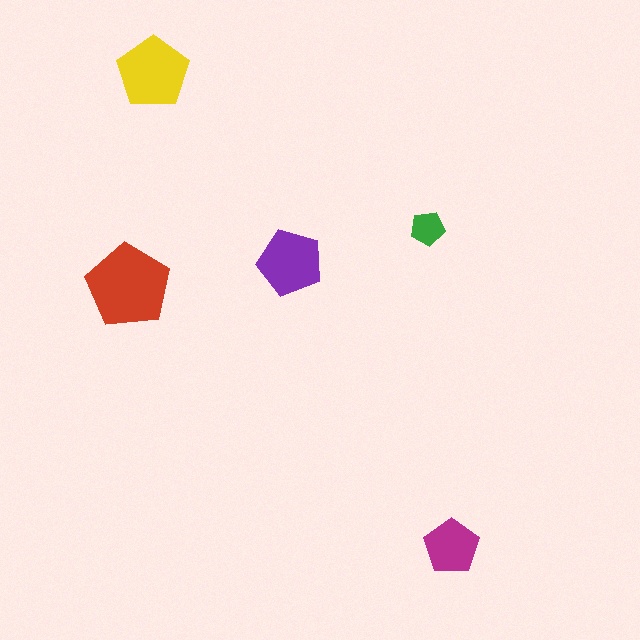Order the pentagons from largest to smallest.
the red one, the yellow one, the purple one, the magenta one, the green one.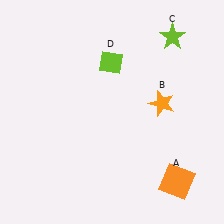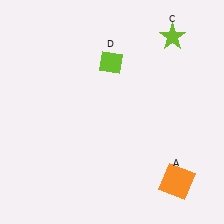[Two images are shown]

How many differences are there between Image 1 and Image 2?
There is 1 difference between the two images.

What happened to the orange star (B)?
The orange star (B) was removed in Image 2. It was in the top-right area of Image 1.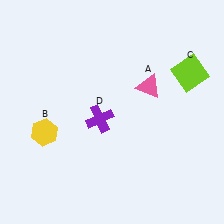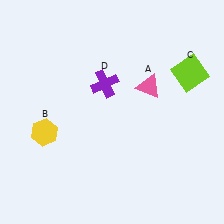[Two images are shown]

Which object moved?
The purple cross (D) moved up.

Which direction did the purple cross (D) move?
The purple cross (D) moved up.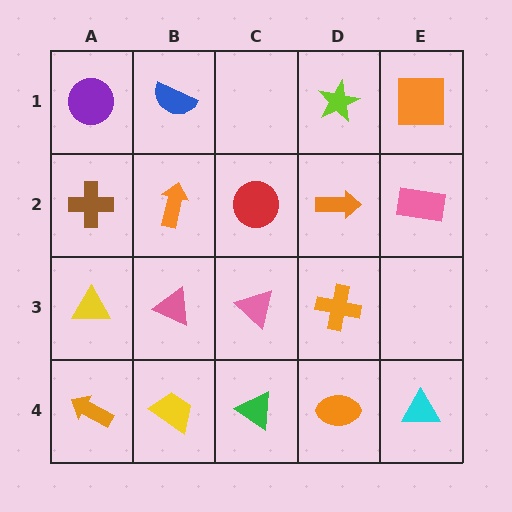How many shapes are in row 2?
5 shapes.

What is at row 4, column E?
A cyan triangle.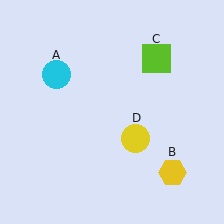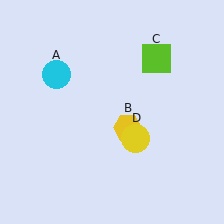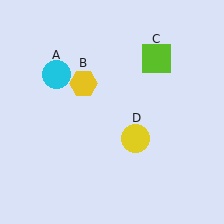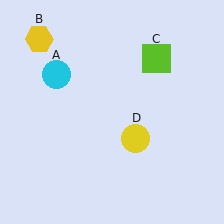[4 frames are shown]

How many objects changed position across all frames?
1 object changed position: yellow hexagon (object B).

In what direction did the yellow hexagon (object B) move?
The yellow hexagon (object B) moved up and to the left.